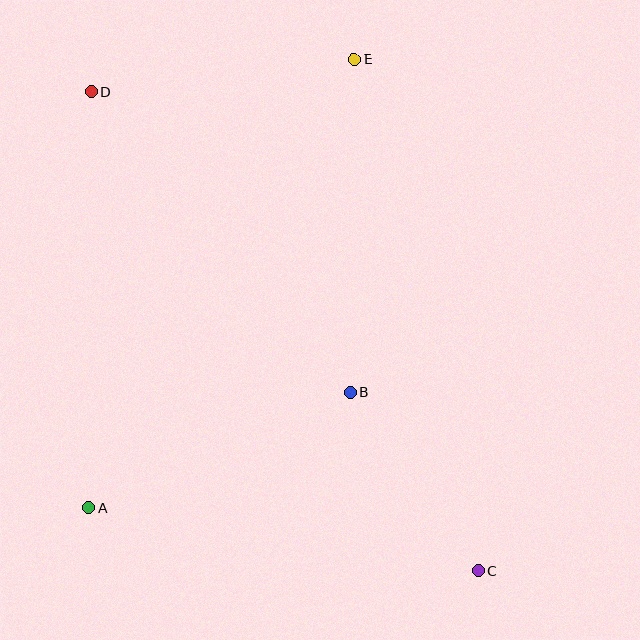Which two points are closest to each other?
Points B and C are closest to each other.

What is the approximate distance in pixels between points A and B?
The distance between A and B is approximately 286 pixels.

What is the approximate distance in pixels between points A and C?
The distance between A and C is approximately 395 pixels.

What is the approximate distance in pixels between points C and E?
The distance between C and E is approximately 527 pixels.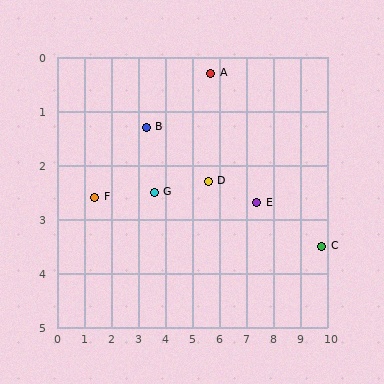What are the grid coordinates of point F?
Point F is at approximately (1.4, 2.6).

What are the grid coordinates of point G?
Point G is at approximately (3.6, 2.5).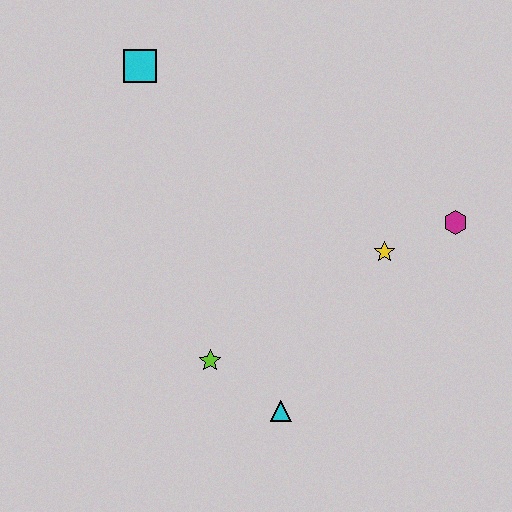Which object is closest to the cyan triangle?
The lime star is closest to the cyan triangle.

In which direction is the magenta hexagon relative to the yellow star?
The magenta hexagon is to the right of the yellow star.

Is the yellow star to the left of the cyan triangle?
No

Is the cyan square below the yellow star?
No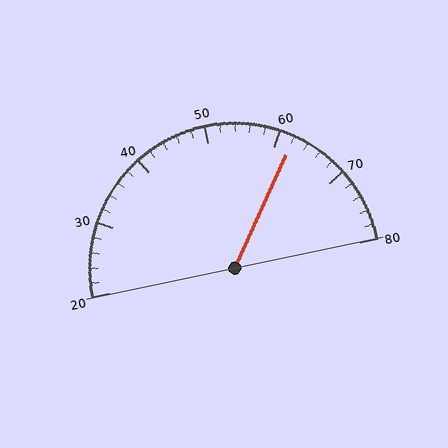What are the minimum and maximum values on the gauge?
The gauge ranges from 20 to 80.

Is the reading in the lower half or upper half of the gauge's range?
The reading is in the upper half of the range (20 to 80).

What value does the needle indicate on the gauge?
The needle indicates approximately 62.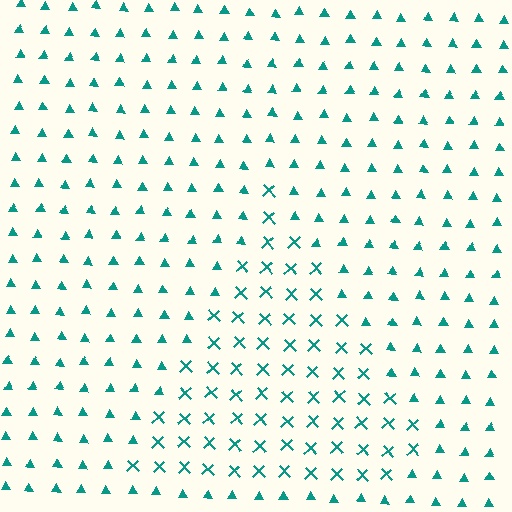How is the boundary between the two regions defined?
The boundary is defined by a change in element shape: X marks inside vs. triangles outside. All elements share the same color and spacing.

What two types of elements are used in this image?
The image uses X marks inside the triangle region and triangles outside it.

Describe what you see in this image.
The image is filled with small teal elements arranged in a uniform grid. A triangle-shaped region contains X marks, while the surrounding area contains triangles. The boundary is defined purely by the change in element shape.